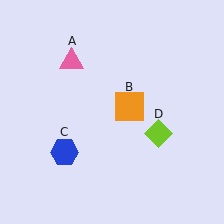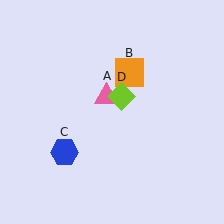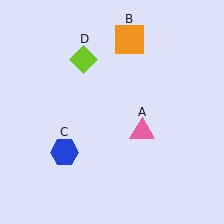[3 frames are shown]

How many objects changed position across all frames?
3 objects changed position: pink triangle (object A), orange square (object B), lime diamond (object D).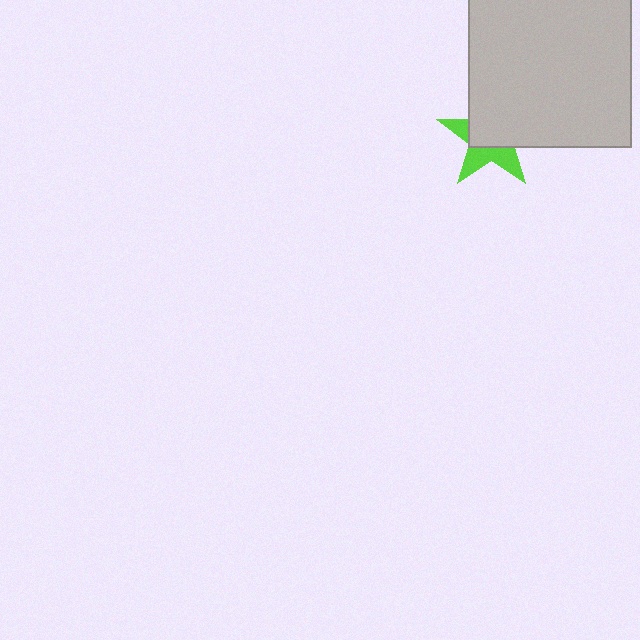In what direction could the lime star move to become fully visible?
The lime star could move toward the lower-left. That would shift it out from behind the light gray square entirely.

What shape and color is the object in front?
The object in front is a light gray square.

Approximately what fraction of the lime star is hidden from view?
Roughly 58% of the lime star is hidden behind the light gray square.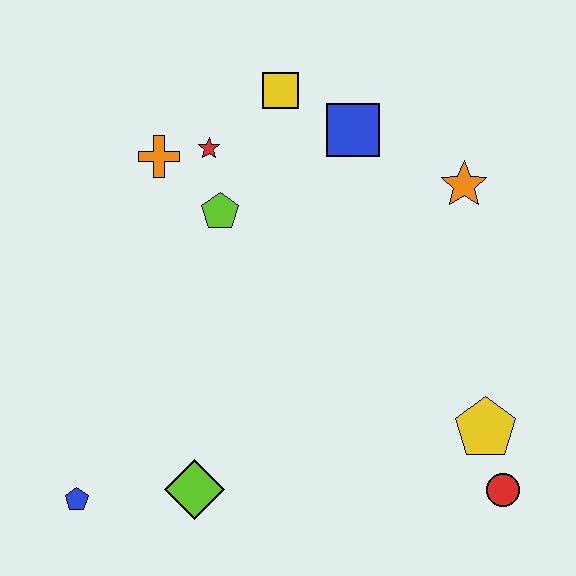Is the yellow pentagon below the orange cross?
Yes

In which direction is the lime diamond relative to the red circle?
The lime diamond is to the left of the red circle.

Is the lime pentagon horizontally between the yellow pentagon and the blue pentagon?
Yes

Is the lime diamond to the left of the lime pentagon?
Yes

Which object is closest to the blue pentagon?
The lime diamond is closest to the blue pentagon.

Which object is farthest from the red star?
The red circle is farthest from the red star.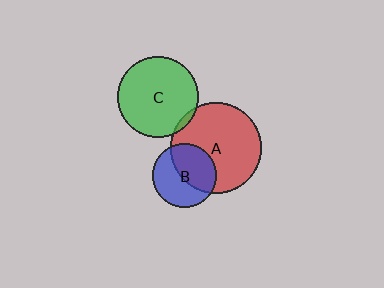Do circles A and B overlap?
Yes.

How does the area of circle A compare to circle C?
Approximately 1.3 times.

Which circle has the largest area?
Circle A (red).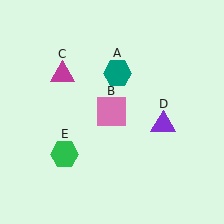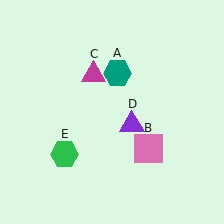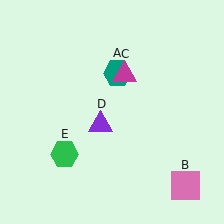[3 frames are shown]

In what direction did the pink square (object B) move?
The pink square (object B) moved down and to the right.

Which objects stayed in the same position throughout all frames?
Teal hexagon (object A) and green hexagon (object E) remained stationary.